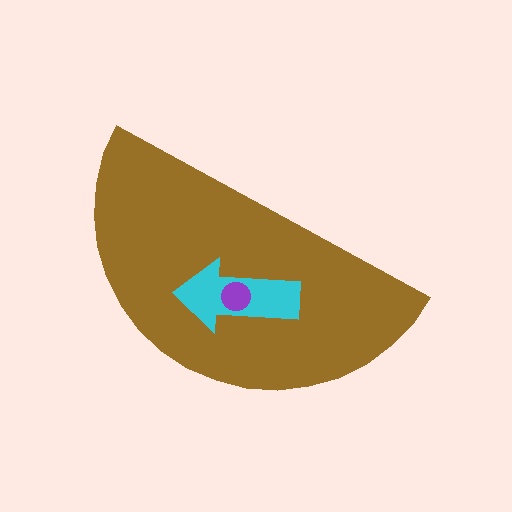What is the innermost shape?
The purple circle.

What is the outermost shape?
The brown semicircle.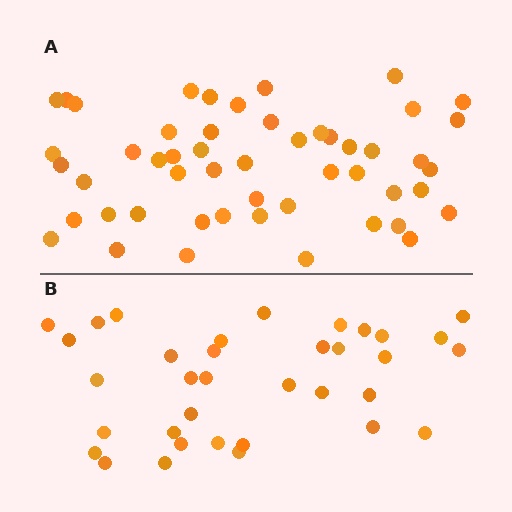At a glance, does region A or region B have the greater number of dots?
Region A (the top region) has more dots.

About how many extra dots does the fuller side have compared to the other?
Region A has approximately 15 more dots than region B.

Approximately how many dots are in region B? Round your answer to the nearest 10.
About 40 dots. (The exact count is 35, which rounds to 40.)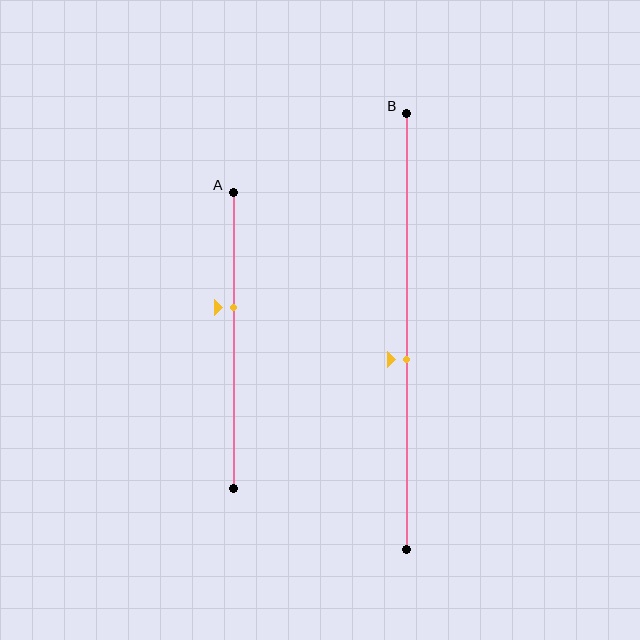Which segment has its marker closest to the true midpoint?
Segment B has its marker closest to the true midpoint.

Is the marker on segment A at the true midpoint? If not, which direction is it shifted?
No, the marker on segment A is shifted upward by about 11% of the segment length.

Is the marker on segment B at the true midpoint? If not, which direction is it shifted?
No, the marker on segment B is shifted downward by about 6% of the segment length.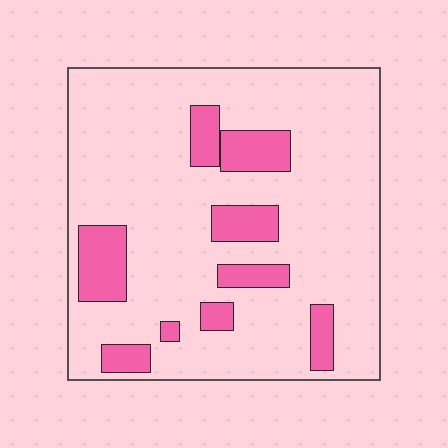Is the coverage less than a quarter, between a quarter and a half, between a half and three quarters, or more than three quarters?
Less than a quarter.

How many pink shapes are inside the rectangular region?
9.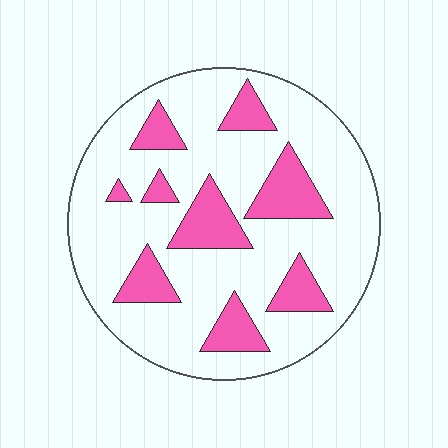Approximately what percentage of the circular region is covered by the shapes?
Approximately 25%.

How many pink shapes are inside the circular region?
9.